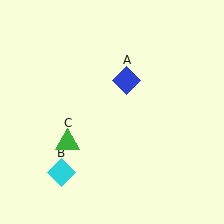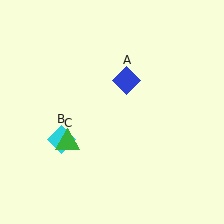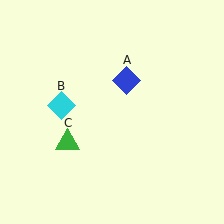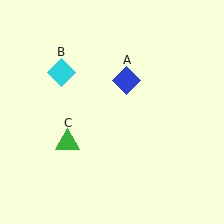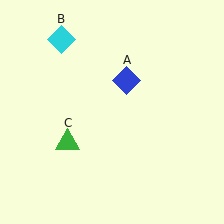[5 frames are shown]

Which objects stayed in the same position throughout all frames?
Blue diamond (object A) and green triangle (object C) remained stationary.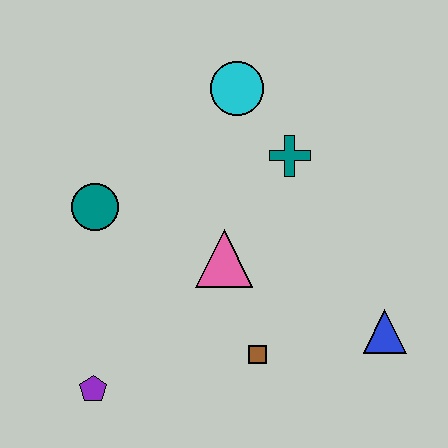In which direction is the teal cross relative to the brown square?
The teal cross is above the brown square.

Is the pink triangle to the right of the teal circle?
Yes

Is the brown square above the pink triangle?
No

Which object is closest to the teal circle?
The pink triangle is closest to the teal circle.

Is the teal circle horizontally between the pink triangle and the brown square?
No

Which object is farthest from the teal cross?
The purple pentagon is farthest from the teal cross.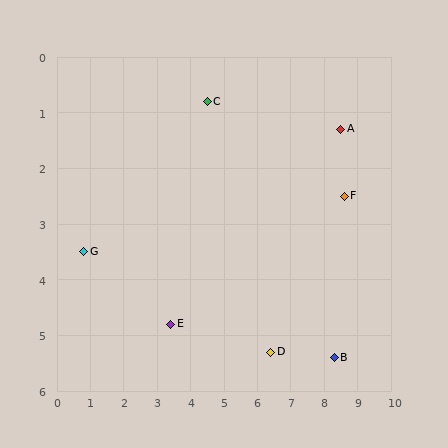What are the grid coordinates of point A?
Point A is at approximately (8.5, 1.3).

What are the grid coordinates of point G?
Point G is at approximately (0.8, 3.5).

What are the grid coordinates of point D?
Point D is at approximately (6.4, 5.3).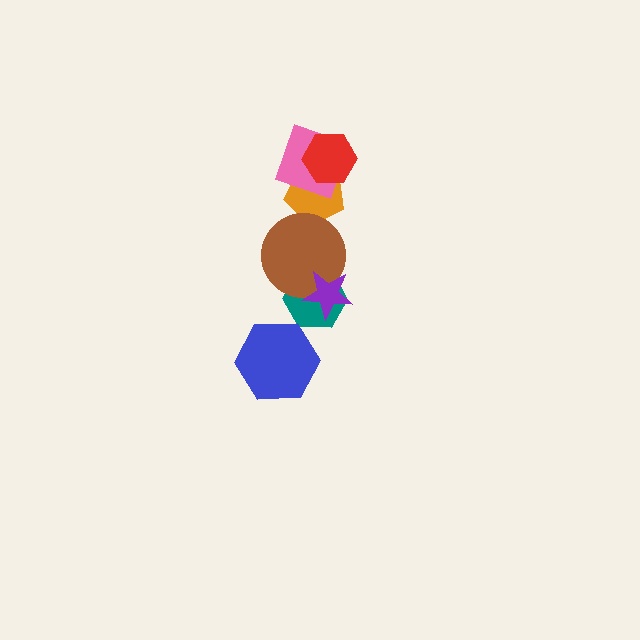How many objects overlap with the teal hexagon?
2 objects overlap with the teal hexagon.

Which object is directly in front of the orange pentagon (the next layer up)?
The pink diamond is directly in front of the orange pentagon.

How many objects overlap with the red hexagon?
2 objects overlap with the red hexagon.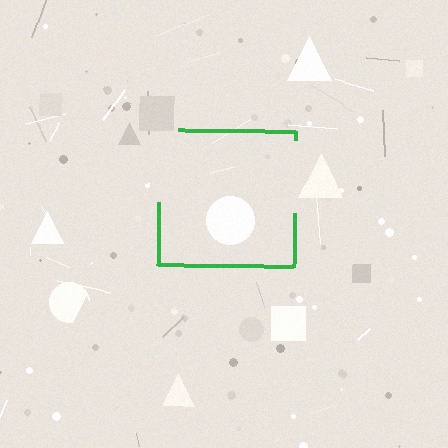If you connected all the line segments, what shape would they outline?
They would outline a square.